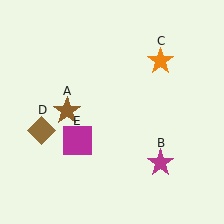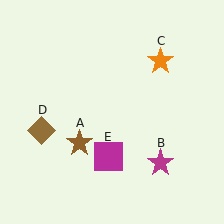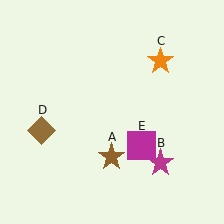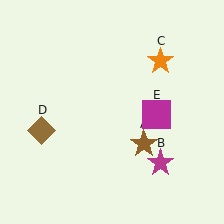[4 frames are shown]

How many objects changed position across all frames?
2 objects changed position: brown star (object A), magenta square (object E).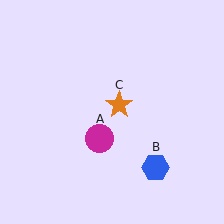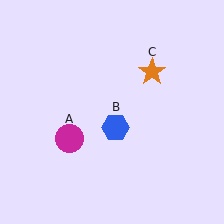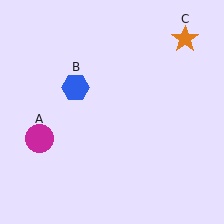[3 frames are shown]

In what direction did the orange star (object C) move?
The orange star (object C) moved up and to the right.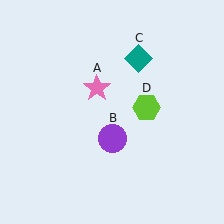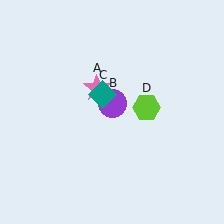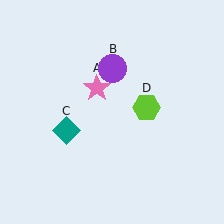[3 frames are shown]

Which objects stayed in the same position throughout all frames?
Pink star (object A) and lime hexagon (object D) remained stationary.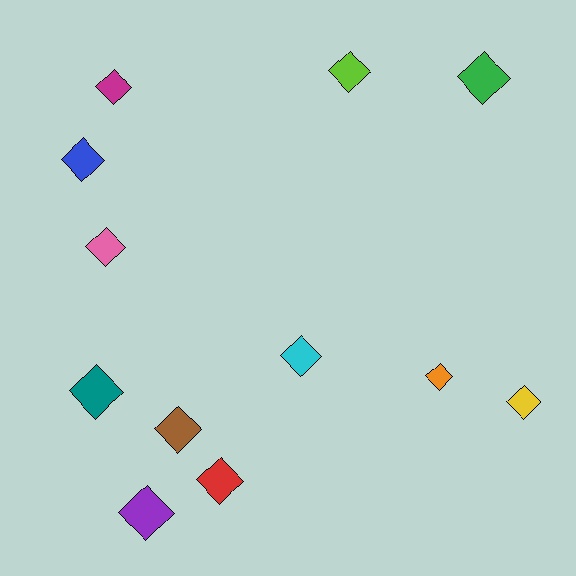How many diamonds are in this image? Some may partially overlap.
There are 12 diamonds.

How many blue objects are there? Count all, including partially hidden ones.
There is 1 blue object.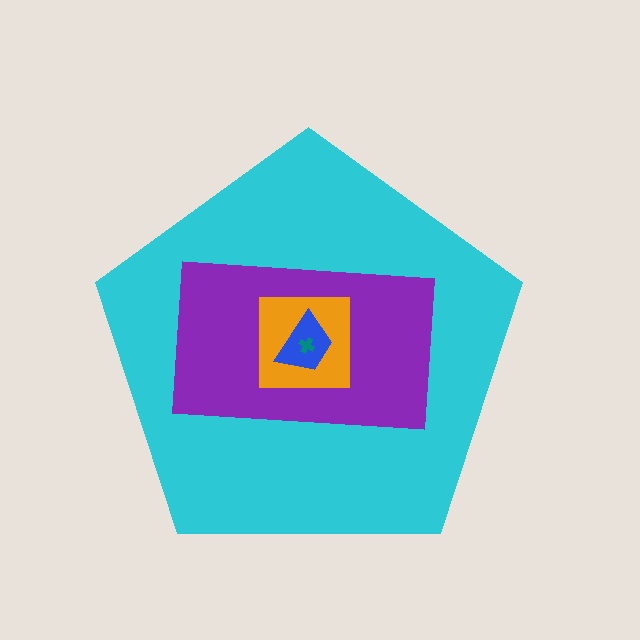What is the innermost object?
The teal cross.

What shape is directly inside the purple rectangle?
The orange square.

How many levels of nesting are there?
5.